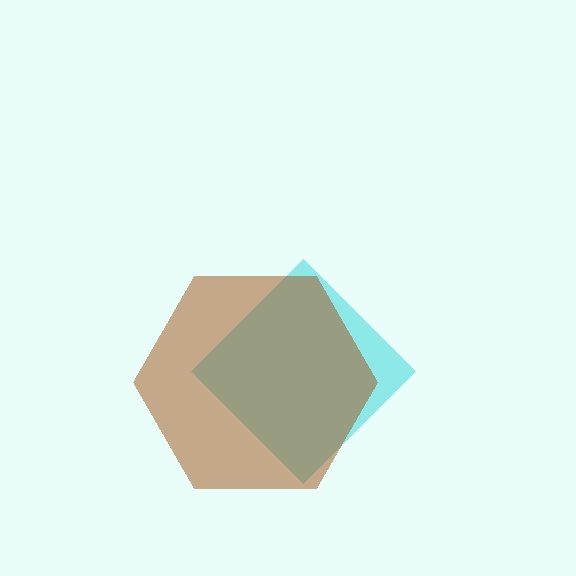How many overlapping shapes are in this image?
There are 2 overlapping shapes in the image.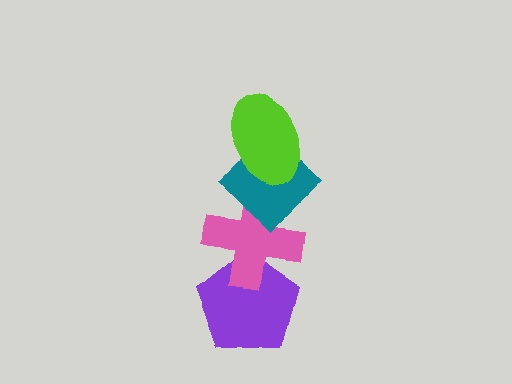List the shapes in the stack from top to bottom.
From top to bottom: the lime ellipse, the teal diamond, the pink cross, the purple pentagon.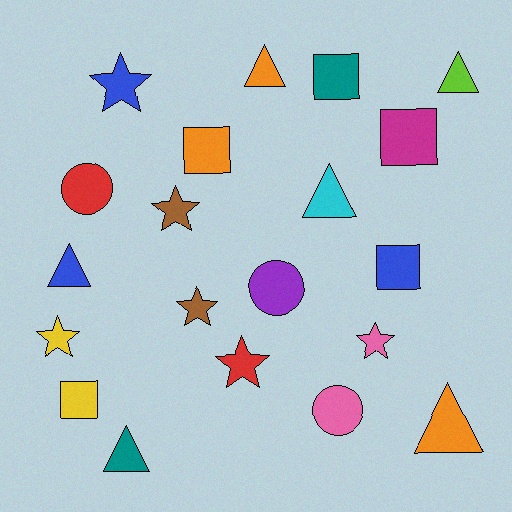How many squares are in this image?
There are 5 squares.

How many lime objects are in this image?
There is 1 lime object.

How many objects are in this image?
There are 20 objects.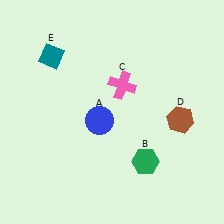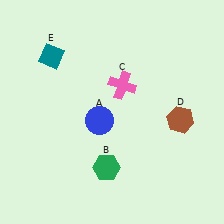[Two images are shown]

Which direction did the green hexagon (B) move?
The green hexagon (B) moved left.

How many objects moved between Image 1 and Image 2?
1 object moved between the two images.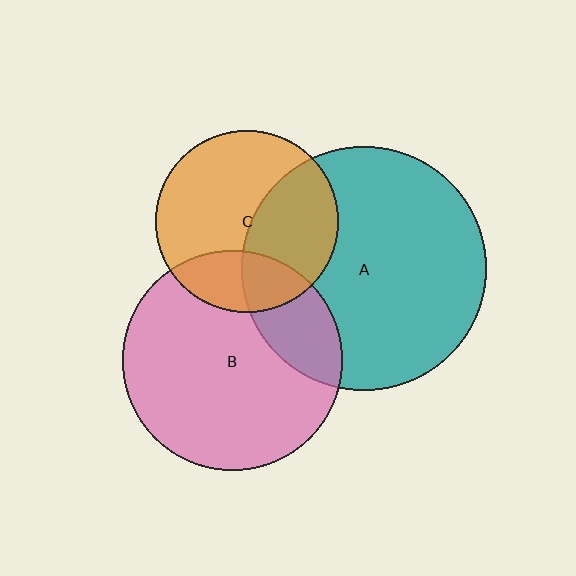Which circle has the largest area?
Circle A (teal).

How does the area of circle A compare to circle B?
Approximately 1.2 times.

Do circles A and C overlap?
Yes.